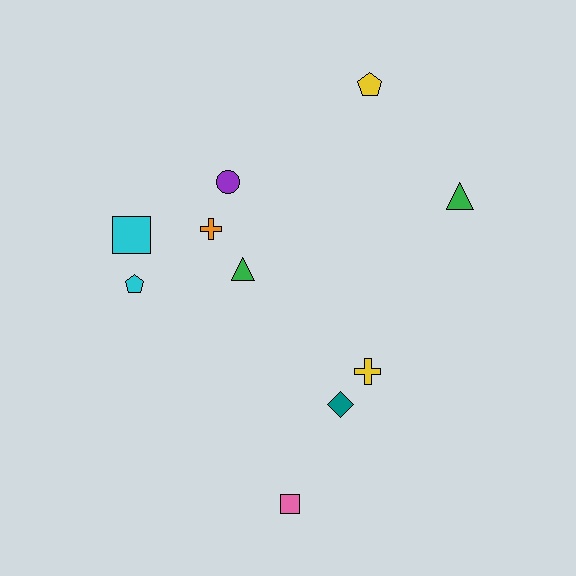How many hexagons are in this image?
There are no hexagons.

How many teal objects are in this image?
There is 1 teal object.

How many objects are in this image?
There are 10 objects.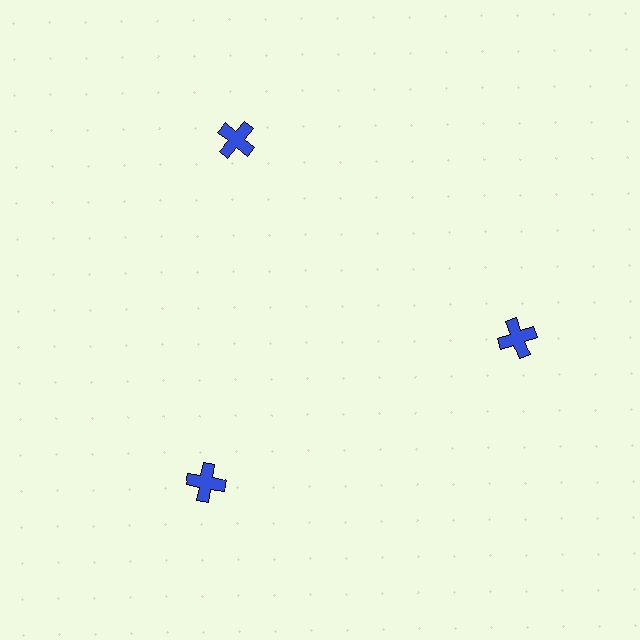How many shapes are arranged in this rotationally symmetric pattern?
There are 3 shapes, arranged in 3 groups of 1.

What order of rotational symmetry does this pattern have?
This pattern has 3-fold rotational symmetry.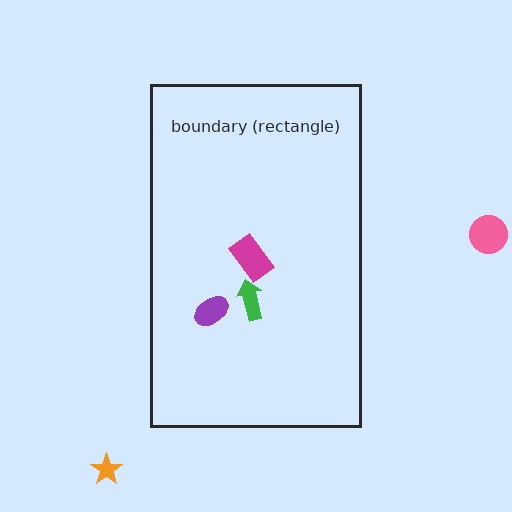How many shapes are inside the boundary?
3 inside, 2 outside.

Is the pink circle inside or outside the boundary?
Outside.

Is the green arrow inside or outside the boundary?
Inside.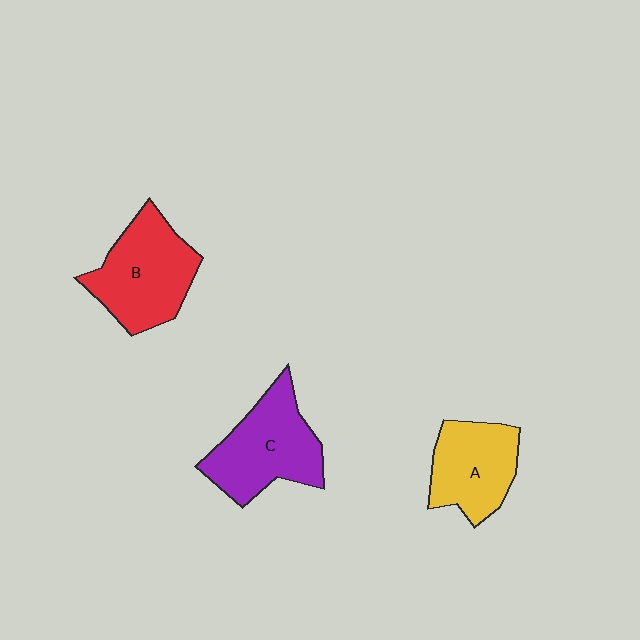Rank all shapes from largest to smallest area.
From largest to smallest: B (red), C (purple), A (yellow).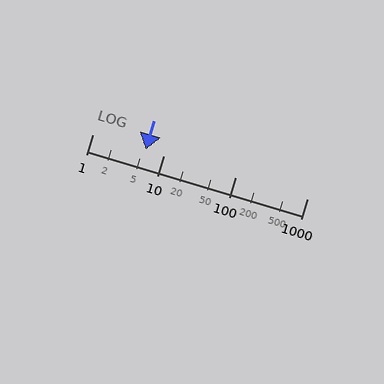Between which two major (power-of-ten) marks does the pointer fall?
The pointer is between 1 and 10.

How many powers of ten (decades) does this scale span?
The scale spans 3 decades, from 1 to 1000.